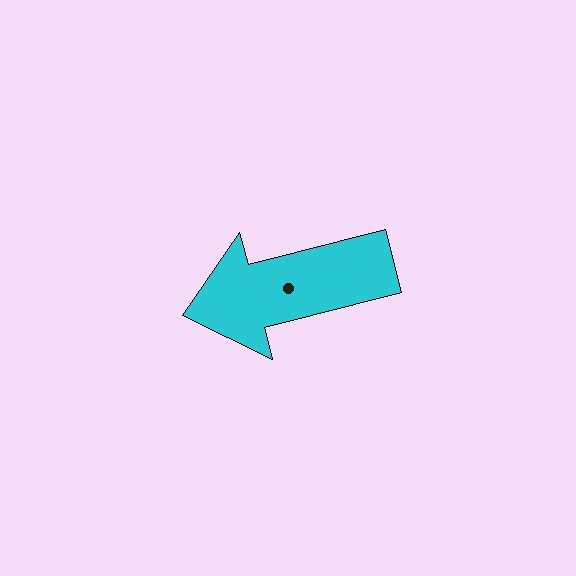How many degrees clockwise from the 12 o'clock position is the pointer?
Approximately 256 degrees.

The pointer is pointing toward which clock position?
Roughly 9 o'clock.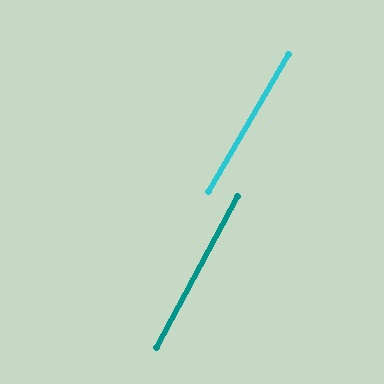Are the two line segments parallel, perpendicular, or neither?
Parallel — their directions differ by only 1.8°.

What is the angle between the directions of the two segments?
Approximately 2 degrees.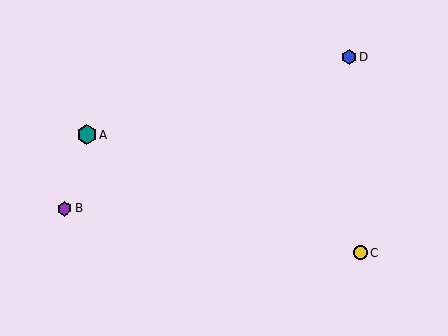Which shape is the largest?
The teal hexagon (labeled A) is the largest.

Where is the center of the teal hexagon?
The center of the teal hexagon is at (86, 135).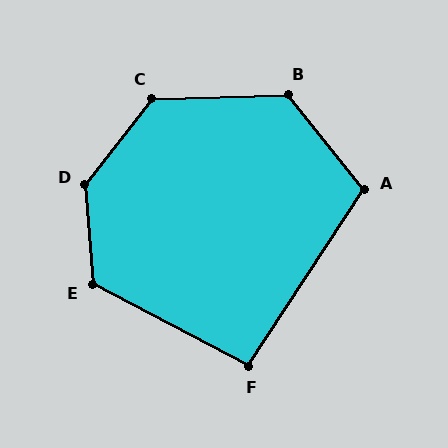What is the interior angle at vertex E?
Approximately 122 degrees (obtuse).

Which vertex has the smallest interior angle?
F, at approximately 95 degrees.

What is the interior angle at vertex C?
Approximately 130 degrees (obtuse).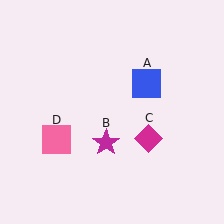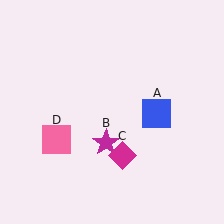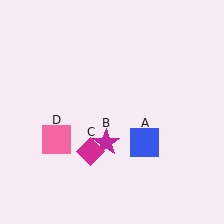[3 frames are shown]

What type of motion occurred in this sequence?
The blue square (object A), magenta diamond (object C) rotated clockwise around the center of the scene.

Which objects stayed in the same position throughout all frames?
Magenta star (object B) and pink square (object D) remained stationary.